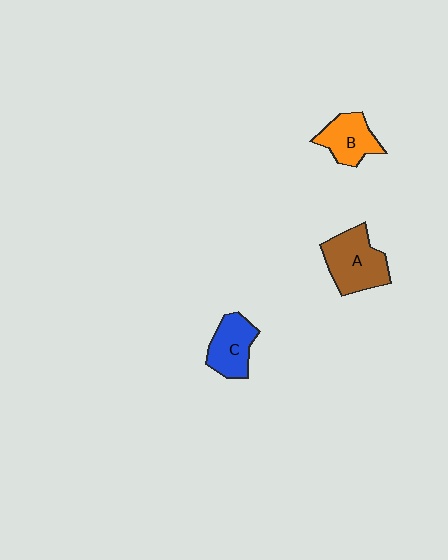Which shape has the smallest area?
Shape B (orange).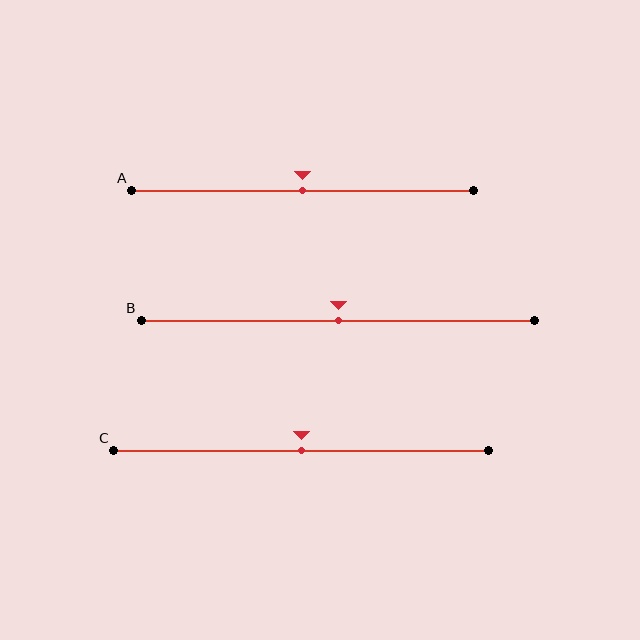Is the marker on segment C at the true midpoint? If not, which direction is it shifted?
Yes, the marker on segment C is at the true midpoint.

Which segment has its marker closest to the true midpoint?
Segment A has its marker closest to the true midpoint.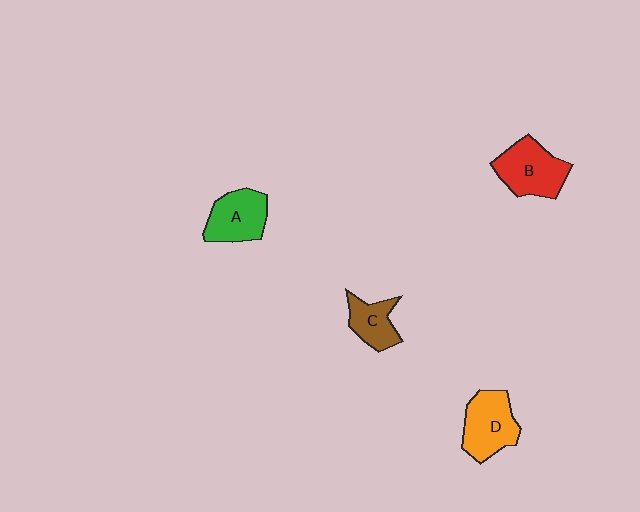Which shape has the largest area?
Shape B (red).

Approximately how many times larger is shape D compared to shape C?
Approximately 1.5 times.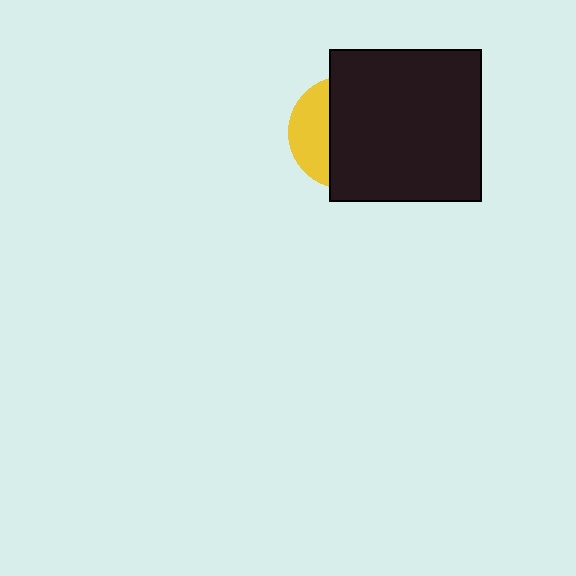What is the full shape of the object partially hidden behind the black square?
The partially hidden object is a yellow circle.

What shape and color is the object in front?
The object in front is a black square.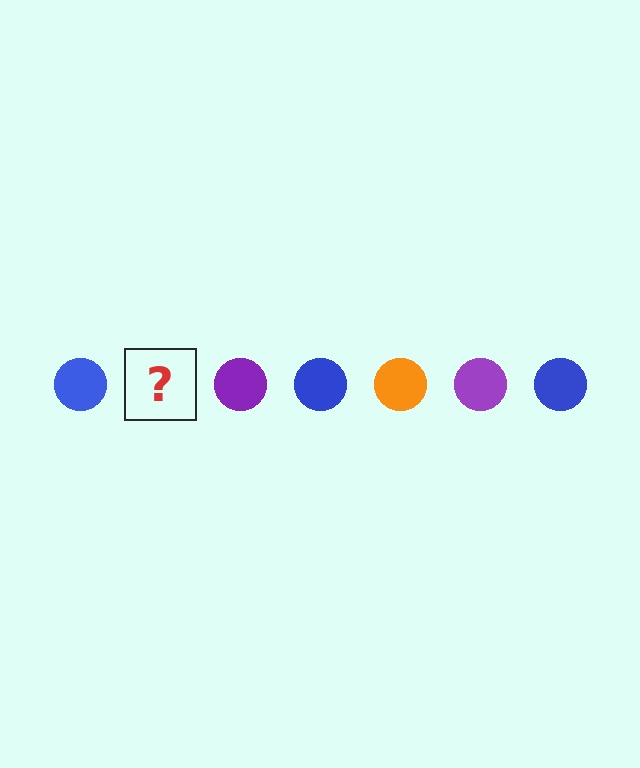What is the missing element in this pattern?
The missing element is an orange circle.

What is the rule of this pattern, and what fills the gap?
The rule is that the pattern cycles through blue, orange, purple circles. The gap should be filled with an orange circle.